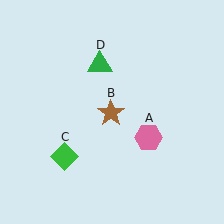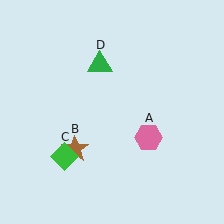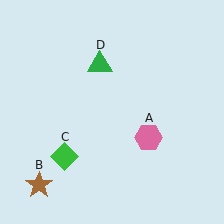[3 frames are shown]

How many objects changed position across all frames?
1 object changed position: brown star (object B).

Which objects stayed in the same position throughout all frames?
Pink hexagon (object A) and green diamond (object C) and green triangle (object D) remained stationary.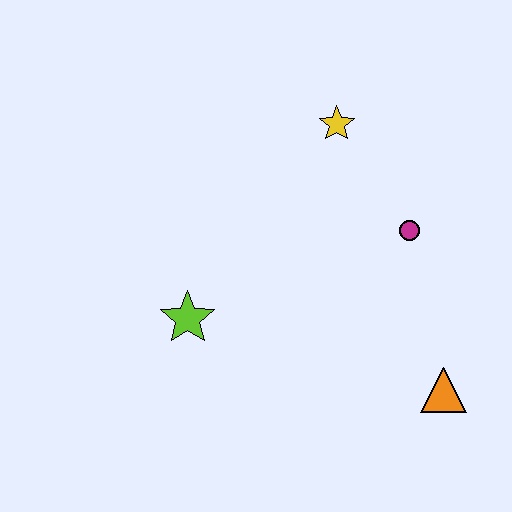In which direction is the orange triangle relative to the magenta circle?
The orange triangle is below the magenta circle.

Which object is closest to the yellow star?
The magenta circle is closest to the yellow star.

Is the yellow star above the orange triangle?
Yes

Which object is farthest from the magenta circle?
The lime star is farthest from the magenta circle.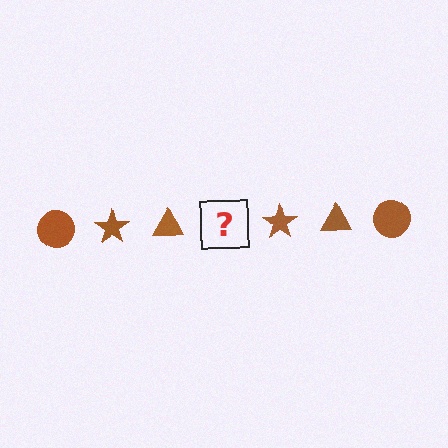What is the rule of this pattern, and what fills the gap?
The rule is that the pattern cycles through circle, star, triangle shapes in brown. The gap should be filled with a brown circle.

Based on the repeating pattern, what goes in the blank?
The blank should be a brown circle.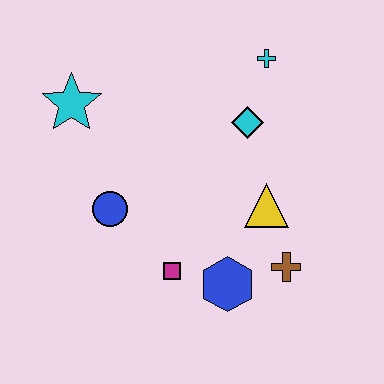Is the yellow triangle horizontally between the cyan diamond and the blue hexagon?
No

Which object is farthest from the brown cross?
The cyan star is farthest from the brown cross.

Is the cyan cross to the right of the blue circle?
Yes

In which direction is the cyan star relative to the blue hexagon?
The cyan star is above the blue hexagon.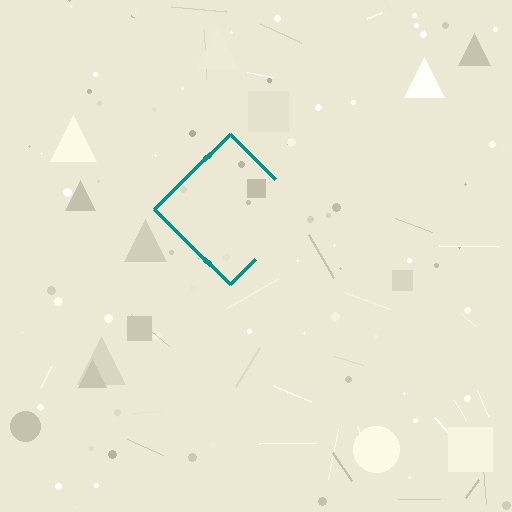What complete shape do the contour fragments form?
The contour fragments form a diamond.